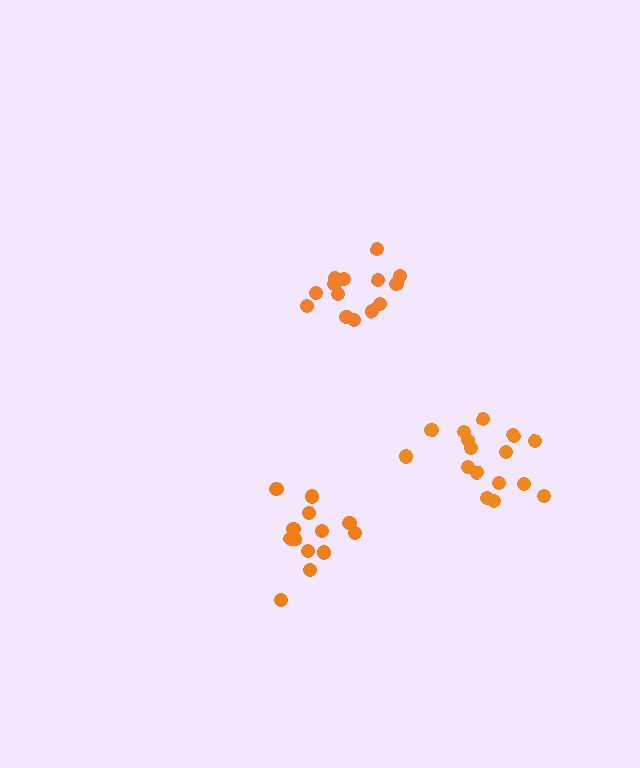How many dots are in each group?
Group 1: 14 dots, Group 2: 13 dots, Group 3: 16 dots (43 total).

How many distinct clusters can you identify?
There are 3 distinct clusters.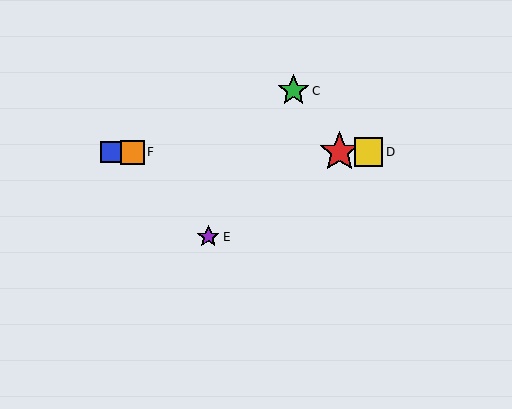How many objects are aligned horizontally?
4 objects (A, B, D, F) are aligned horizontally.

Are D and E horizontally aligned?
No, D is at y≈152 and E is at y≈237.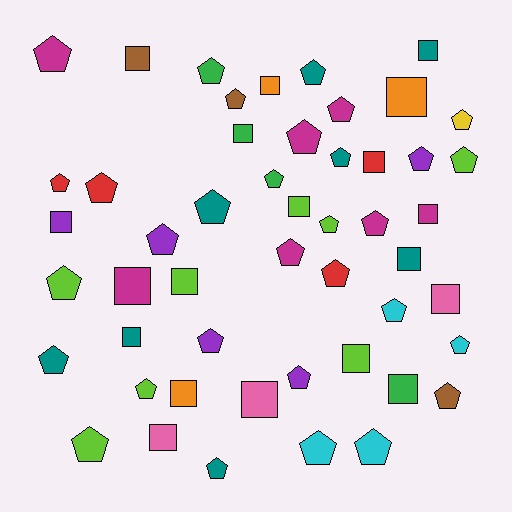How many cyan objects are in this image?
There are 4 cyan objects.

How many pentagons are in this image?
There are 31 pentagons.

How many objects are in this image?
There are 50 objects.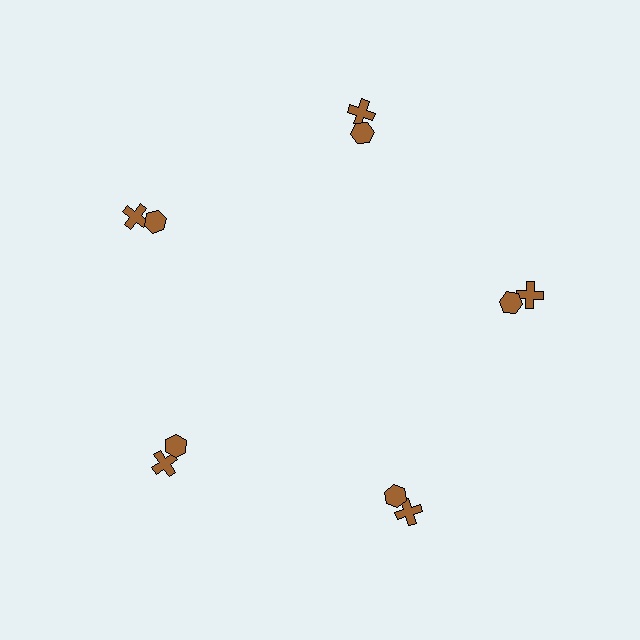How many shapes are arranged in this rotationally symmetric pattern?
There are 10 shapes, arranged in 5 groups of 2.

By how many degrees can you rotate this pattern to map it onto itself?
The pattern maps onto itself every 72 degrees of rotation.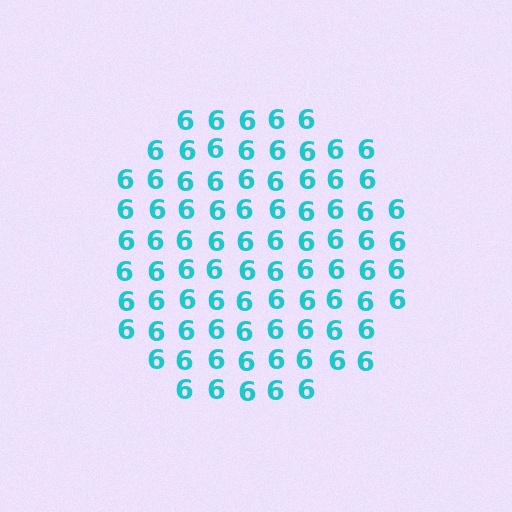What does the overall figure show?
The overall figure shows a circle.